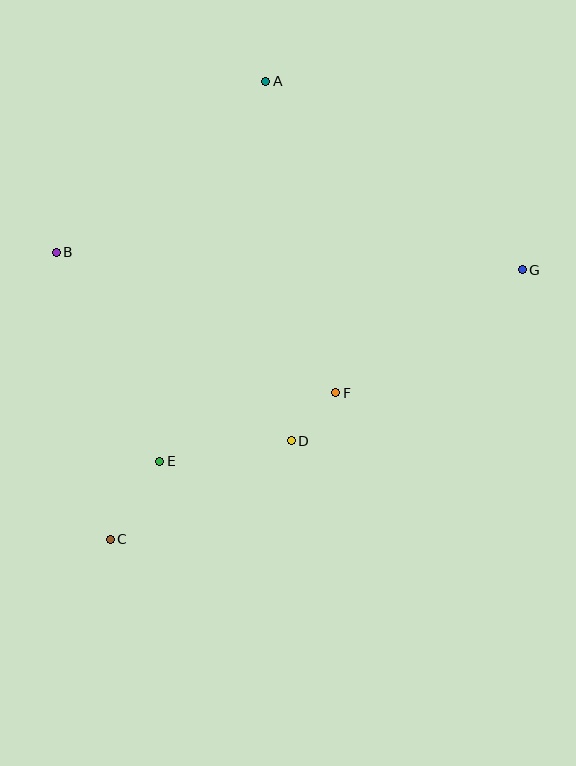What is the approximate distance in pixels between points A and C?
The distance between A and C is approximately 484 pixels.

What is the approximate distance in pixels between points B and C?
The distance between B and C is approximately 292 pixels.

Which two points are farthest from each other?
Points C and G are farthest from each other.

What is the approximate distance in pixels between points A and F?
The distance between A and F is approximately 320 pixels.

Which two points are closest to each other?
Points D and F are closest to each other.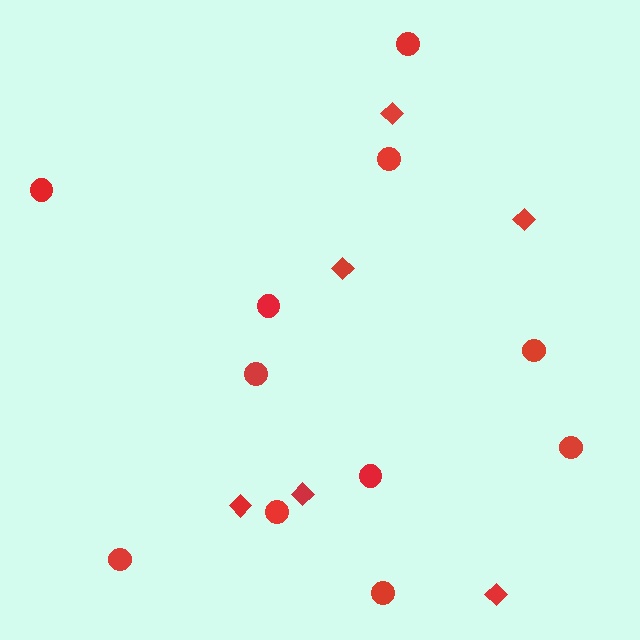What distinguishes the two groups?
There are 2 groups: one group of circles (11) and one group of diamonds (6).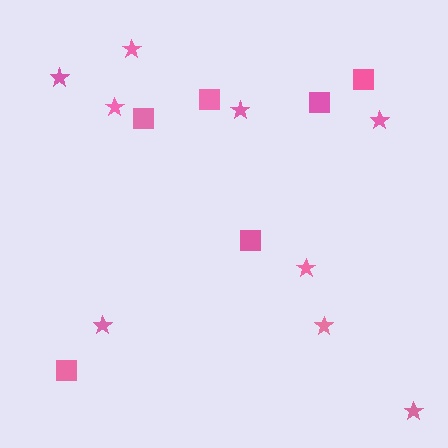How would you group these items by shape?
There are 2 groups: one group of squares (6) and one group of stars (9).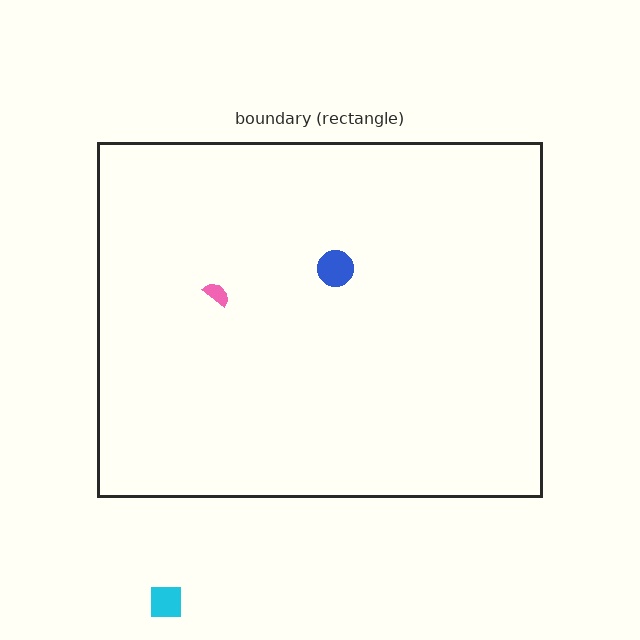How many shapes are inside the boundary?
2 inside, 1 outside.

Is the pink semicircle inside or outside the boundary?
Inside.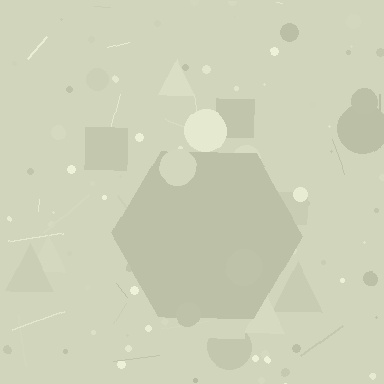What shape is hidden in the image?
A hexagon is hidden in the image.